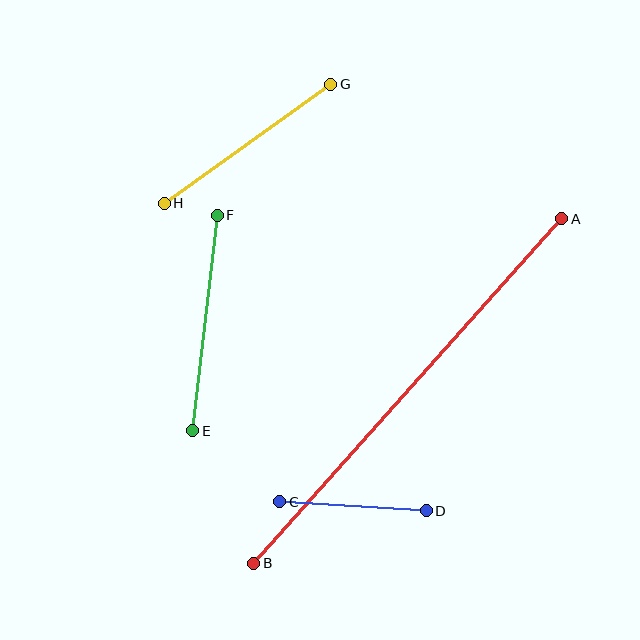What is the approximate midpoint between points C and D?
The midpoint is at approximately (353, 506) pixels.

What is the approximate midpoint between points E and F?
The midpoint is at approximately (205, 323) pixels.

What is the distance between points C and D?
The distance is approximately 147 pixels.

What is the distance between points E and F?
The distance is approximately 217 pixels.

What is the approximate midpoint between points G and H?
The midpoint is at approximately (247, 144) pixels.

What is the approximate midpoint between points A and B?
The midpoint is at approximately (408, 391) pixels.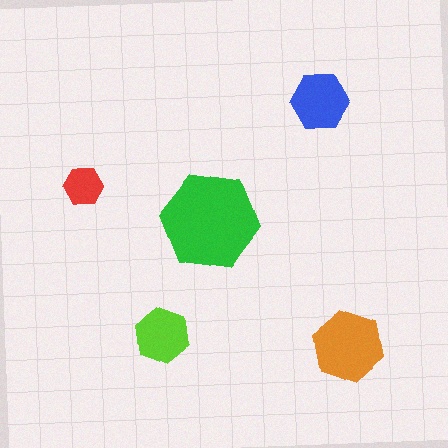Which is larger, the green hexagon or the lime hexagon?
The green one.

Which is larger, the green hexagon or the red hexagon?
The green one.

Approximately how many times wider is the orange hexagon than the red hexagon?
About 2 times wider.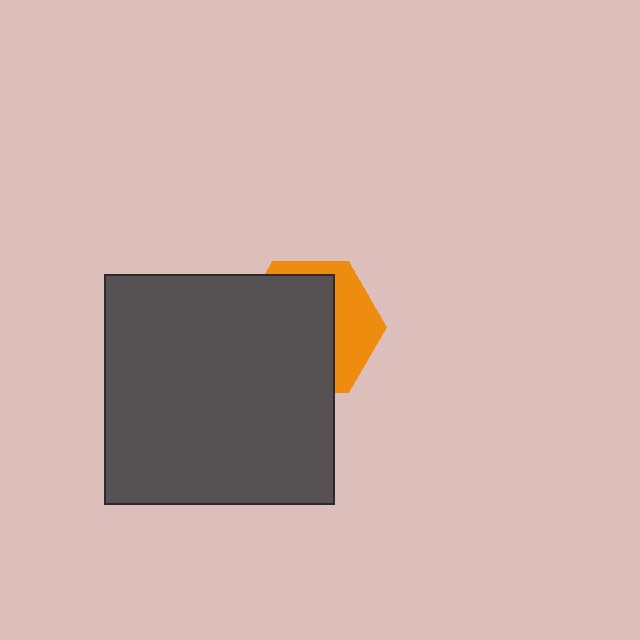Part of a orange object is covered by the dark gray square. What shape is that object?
It is a hexagon.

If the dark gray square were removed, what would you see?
You would see the complete orange hexagon.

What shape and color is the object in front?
The object in front is a dark gray square.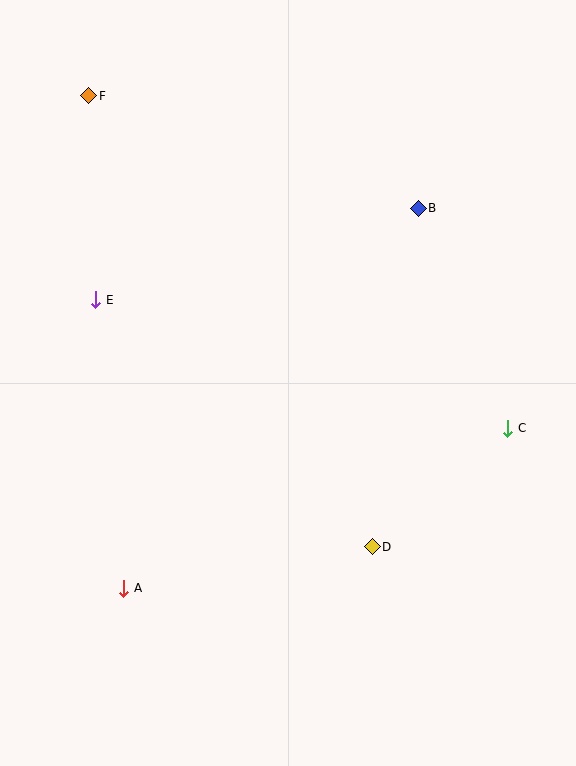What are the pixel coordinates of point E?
Point E is at (96, 300).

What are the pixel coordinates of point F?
Point F is at (89, 96).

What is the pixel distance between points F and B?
The distance between F and B is 348 pixels.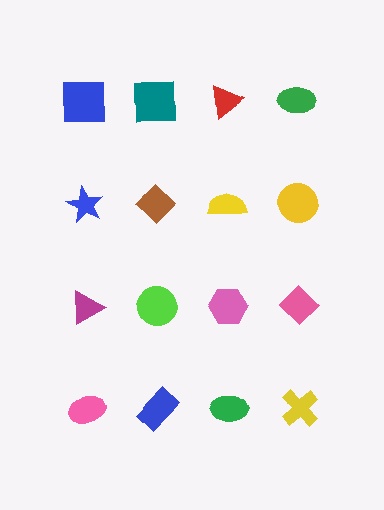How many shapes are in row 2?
4 shapes.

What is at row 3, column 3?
A pink hexagon.